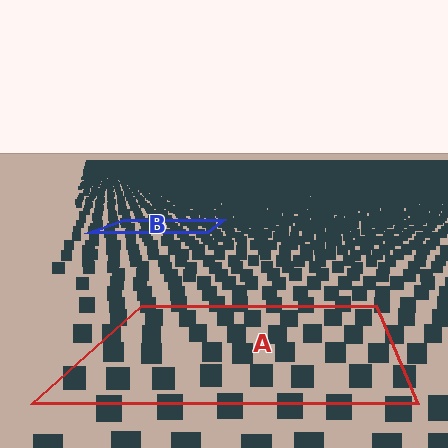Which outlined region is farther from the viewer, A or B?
Region B is farther from the viewer — the texture elements inside it appear smaller and more densely packed.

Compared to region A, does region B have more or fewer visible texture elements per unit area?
Region B has more texture elements per unit area — they are packed more densely because it is farther away.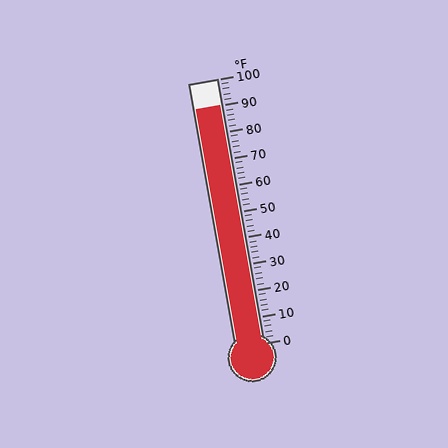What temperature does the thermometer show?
The thermometer shows approximately 90°F.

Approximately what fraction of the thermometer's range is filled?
The thermometer is filled to approximately 90% of its range.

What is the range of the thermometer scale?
The thermometer scale ranges from 0°F to 100°F.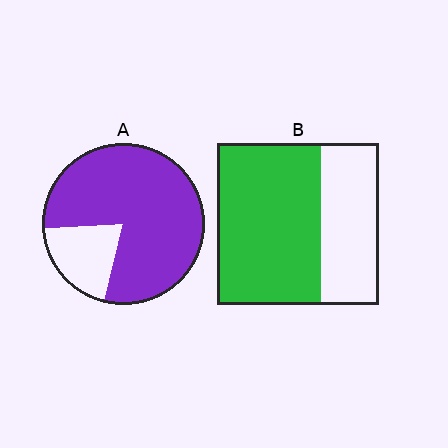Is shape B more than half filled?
Yes.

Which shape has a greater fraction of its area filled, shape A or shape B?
Shape A.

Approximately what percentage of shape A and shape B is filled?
A is approximately 80% and B is approximately 65%.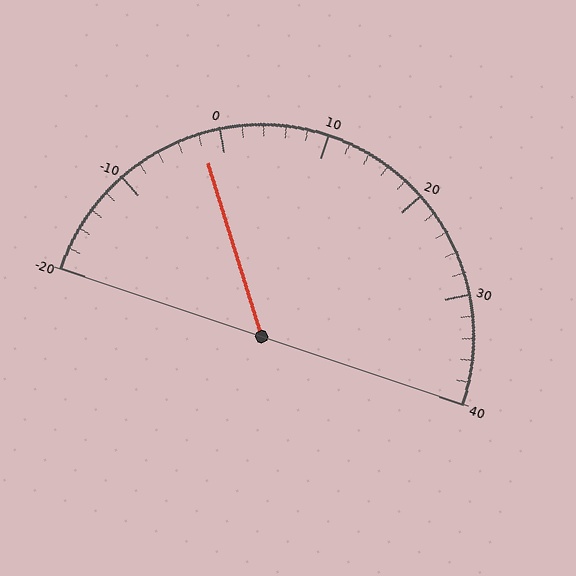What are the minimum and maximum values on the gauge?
The gauge ranges from -20 to 40.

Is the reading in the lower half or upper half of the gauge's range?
The reading is in the lower half of the range (-20 to 40).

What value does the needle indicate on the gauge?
The needle indicates approximately -2.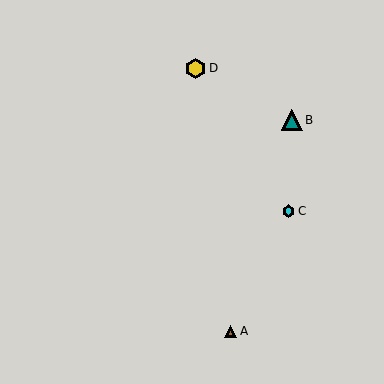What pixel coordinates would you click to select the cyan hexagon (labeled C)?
Click at (288, 211) to select the cyan hexagon C.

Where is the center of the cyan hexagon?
The center of the cyan hexagon is at (288, 211).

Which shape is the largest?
The teal triangle (labeled B) is the largest.